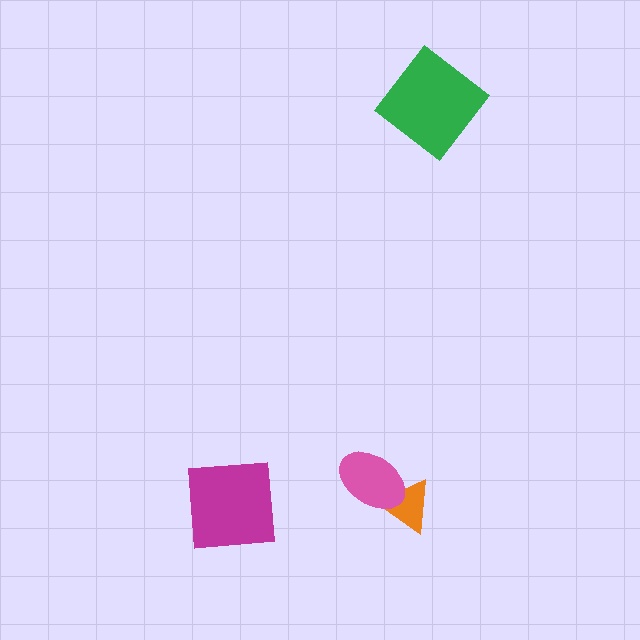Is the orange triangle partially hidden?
Yes, it is partially covered by another shape.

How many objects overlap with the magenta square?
0 objects overlap with the magenta square.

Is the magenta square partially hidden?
No, no other shape covers it.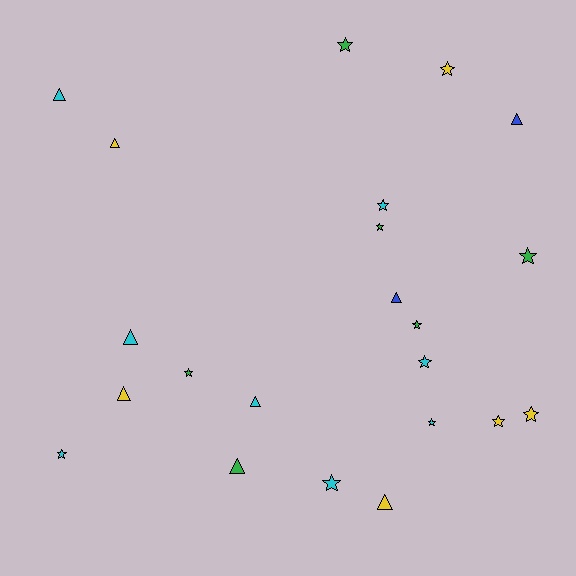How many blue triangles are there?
There are 2 blue triangles.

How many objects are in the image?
There are 22 objects.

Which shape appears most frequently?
Star, with 13 objects.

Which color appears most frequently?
Cyan, with 8 objects.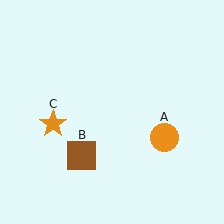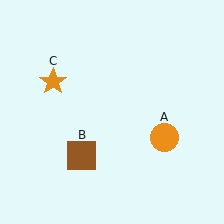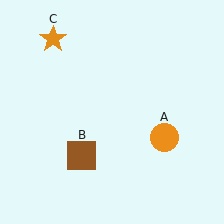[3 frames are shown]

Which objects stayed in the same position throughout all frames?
Orange circle (object A) and brown square (object B) remained stationary.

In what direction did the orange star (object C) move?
The orange star (object C) moved up.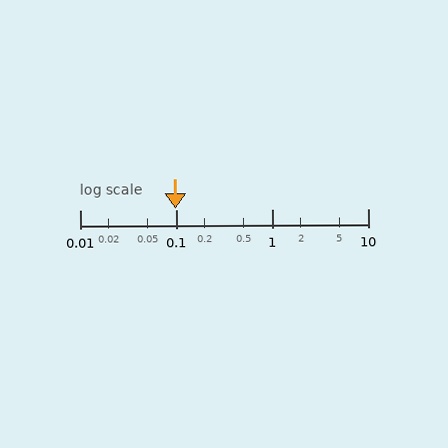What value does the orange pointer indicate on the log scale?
The pointer indicates approximately 0.099.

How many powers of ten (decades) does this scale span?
The scale spans 3 decades, from 0.01 to 10.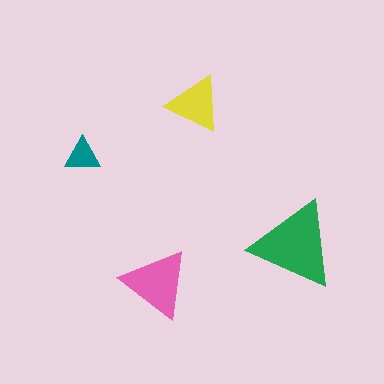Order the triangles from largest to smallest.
the green one, the pink one, the yellow one, the teal one.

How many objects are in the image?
There are 4 objects in the image.